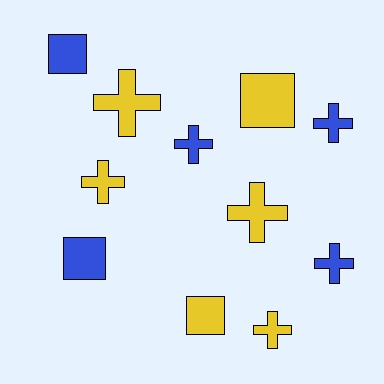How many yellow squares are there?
There are 2 yellow squares.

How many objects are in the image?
There are 11 objects.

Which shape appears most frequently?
Cross, with 7 objects.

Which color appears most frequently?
Yellow, with 6 objects.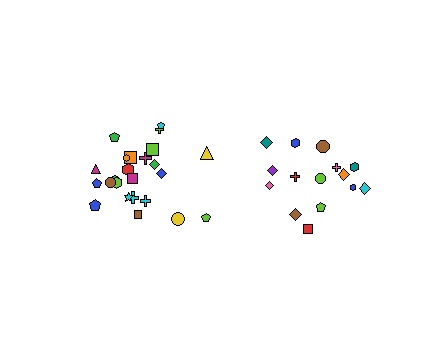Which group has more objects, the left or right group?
The left group.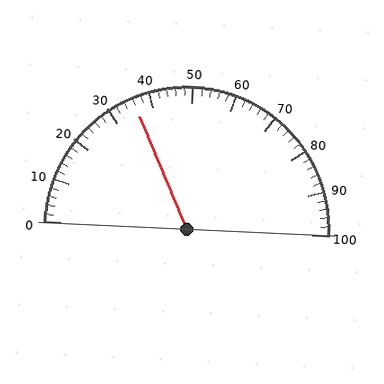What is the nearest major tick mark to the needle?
The nearest major tick mark is 40.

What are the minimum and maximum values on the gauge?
The gauge ranges from 0 to 100.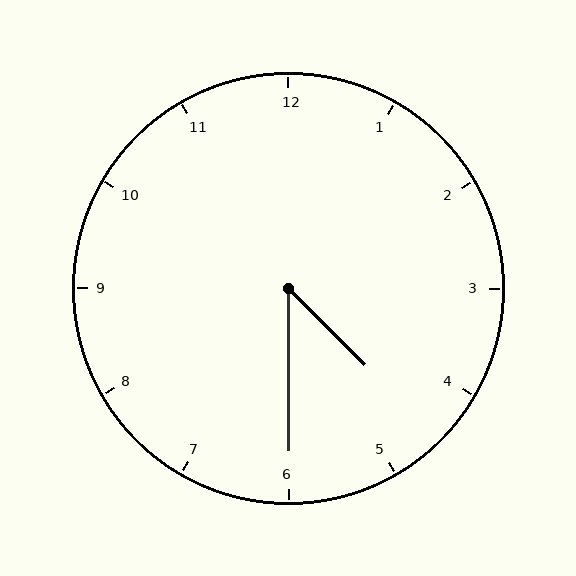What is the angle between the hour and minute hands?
Approximately 45 degrees.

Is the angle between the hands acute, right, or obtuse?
It is acute.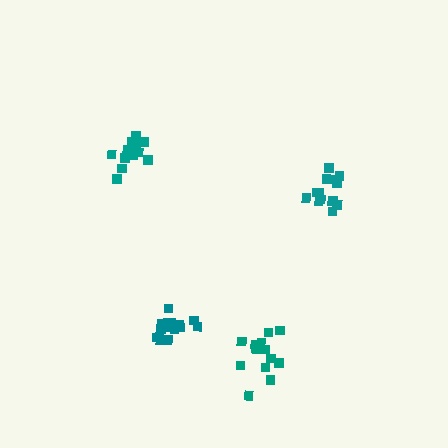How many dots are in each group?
Group 1: 15 dots, Group 2: 13 dots, Group 3: 15 dots, Group 4: 15 dots (58 total).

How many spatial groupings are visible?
There are 4 spatial groupings.